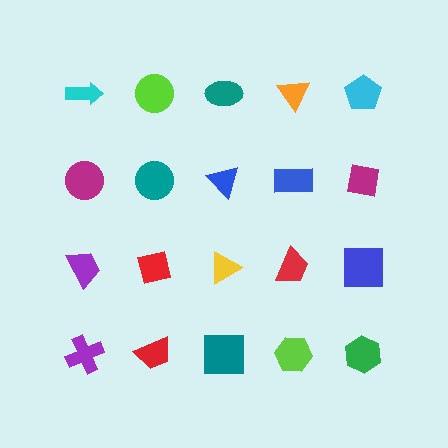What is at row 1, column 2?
A lime circle.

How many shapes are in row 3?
5 shapes.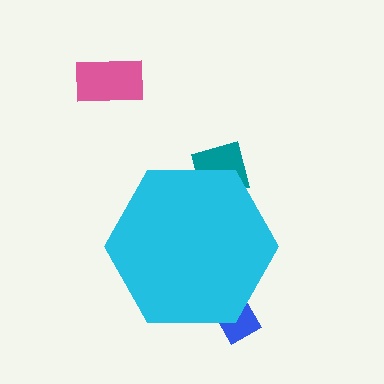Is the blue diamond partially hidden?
Yes, the blue diamond is partially hidden behind the cyan hexagon.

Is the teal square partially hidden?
Yes, the teal square is partially hidden behind the cyan hexagon.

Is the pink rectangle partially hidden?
No, the pink rectangle is fully visible.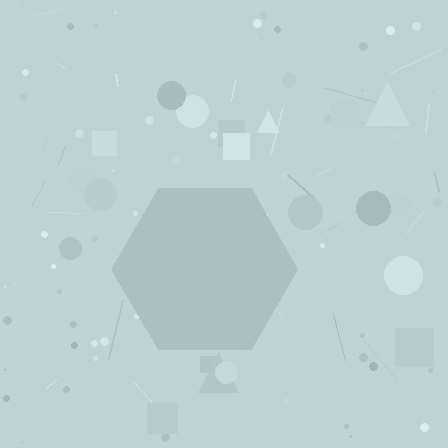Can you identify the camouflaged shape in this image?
The camouflaged shape is a hexagon.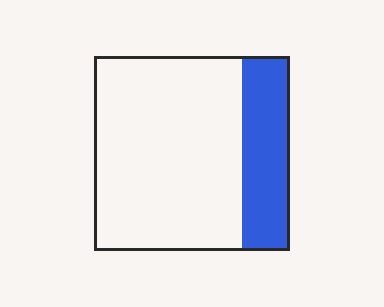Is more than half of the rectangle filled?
No.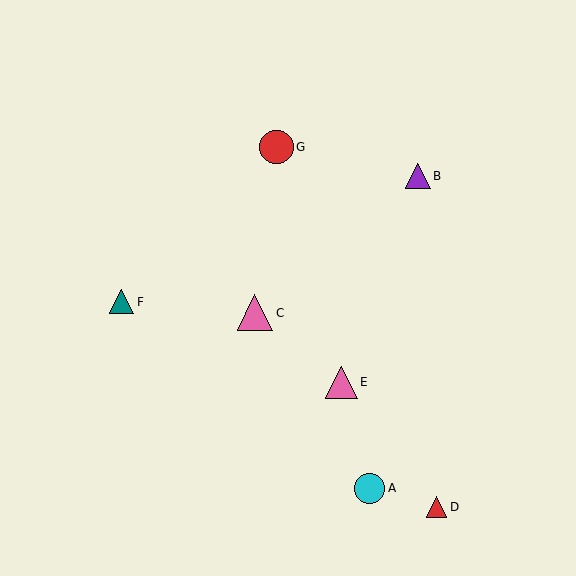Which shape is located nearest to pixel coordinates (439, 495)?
The red triangle (labeled D) at (436, 507) is nearest to that location.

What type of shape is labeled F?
Shape F is a teal triangle.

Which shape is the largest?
The pink triangle (labeled C) is the largest.